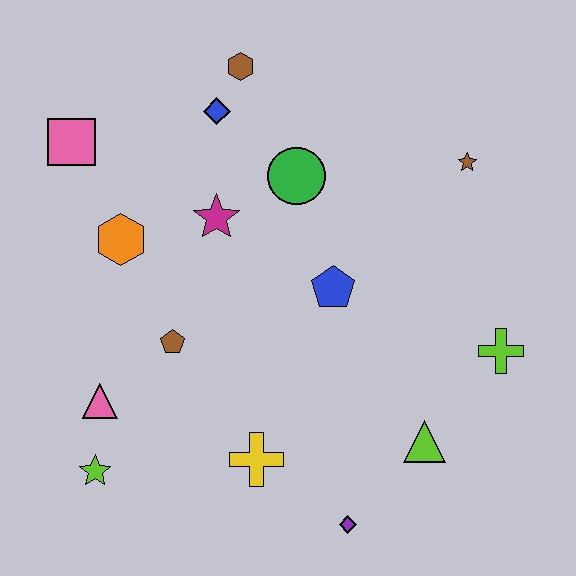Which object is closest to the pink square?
The orange hexagon is closest to the pink square.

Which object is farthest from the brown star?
The lime star is farthest from the brown star.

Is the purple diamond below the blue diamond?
Yes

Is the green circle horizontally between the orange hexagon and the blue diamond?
No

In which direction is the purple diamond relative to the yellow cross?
The purple diamond is to the right of the yellow cross.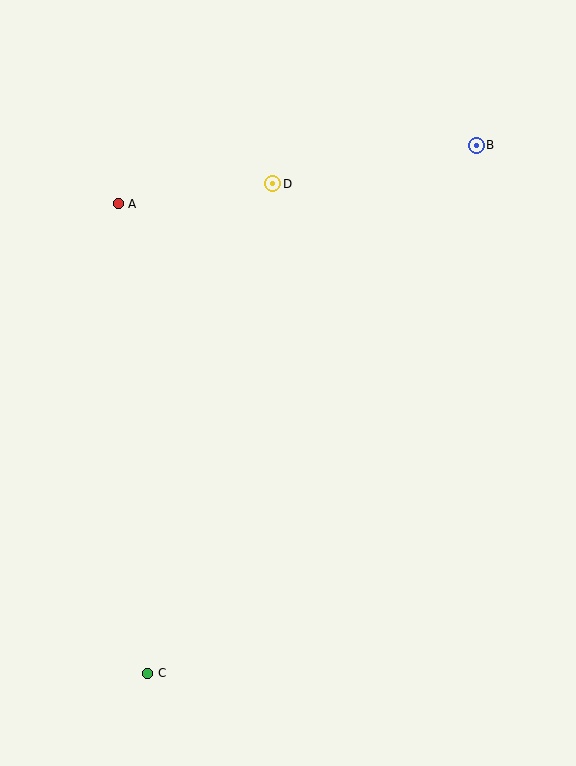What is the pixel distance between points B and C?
The distance between B and C is 622 pixels.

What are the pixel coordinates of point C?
Point C is at (148, 674).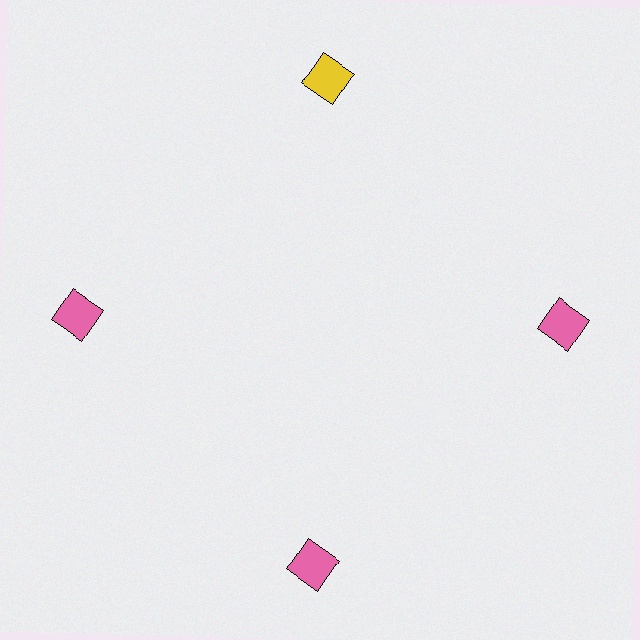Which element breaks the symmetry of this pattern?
The yellow square at roughly the 12 o'clock position breaks the symmetry. All other shapes are pink squares.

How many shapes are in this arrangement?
There are 4 shapes arranged in a ring pattern.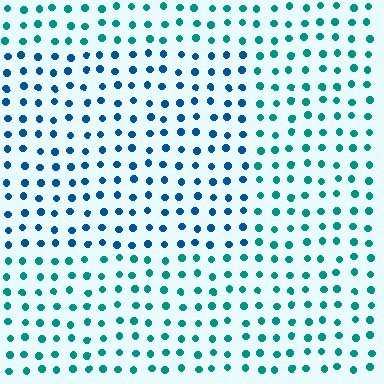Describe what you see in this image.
The image is filled with small teal elements in a uniform arrangement. A rectangle-shaped region is visible where the elements are tinted to a slightly different hue, forming a subtle color boundary.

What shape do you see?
I see a rectangle.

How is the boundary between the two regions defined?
The boundary is defined purely by a slight shift in hue (about 33 degrees). Spacing, size, and orientation are identical on both sides.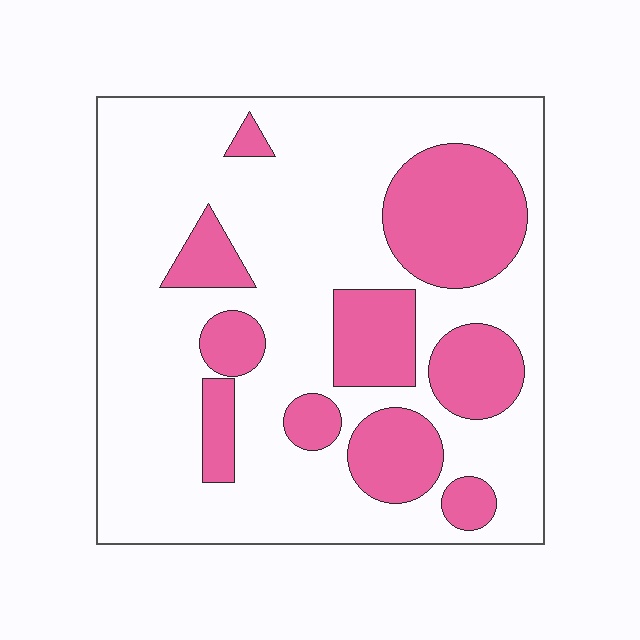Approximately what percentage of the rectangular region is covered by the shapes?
Approximately 30%.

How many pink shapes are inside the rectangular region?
10.